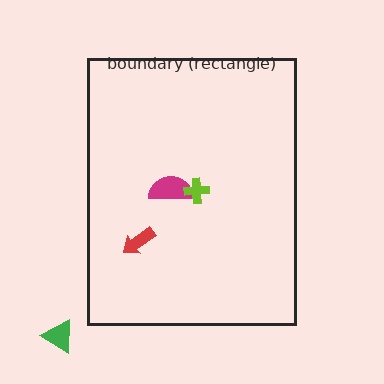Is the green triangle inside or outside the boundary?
Outside.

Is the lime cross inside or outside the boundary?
Inside.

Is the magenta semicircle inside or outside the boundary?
Inside.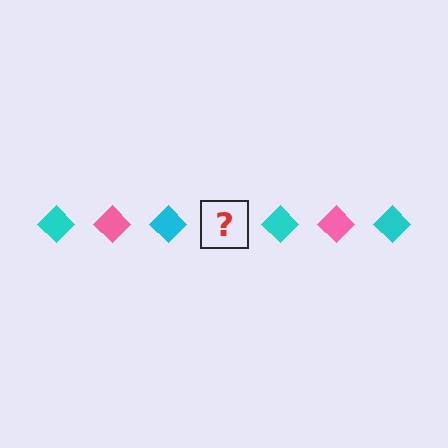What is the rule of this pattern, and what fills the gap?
The rule is that the pattern cycles through cyan, pink diamonds. The gap should be filled with a pink diamond.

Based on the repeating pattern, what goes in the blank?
The blank should be a pink diamond.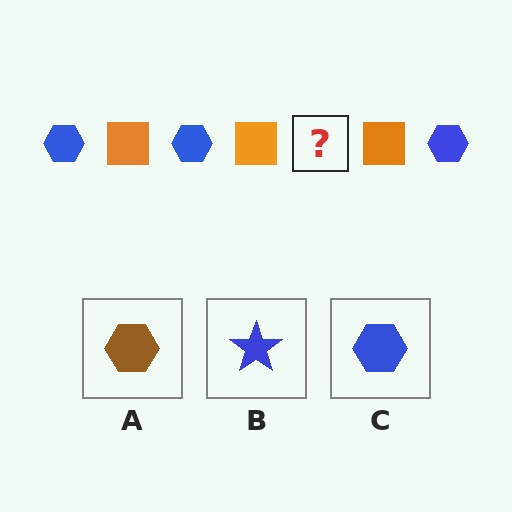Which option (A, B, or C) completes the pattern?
C.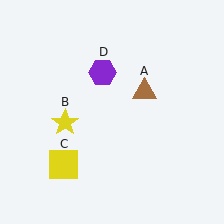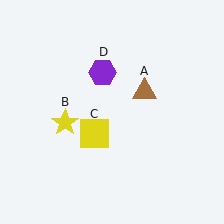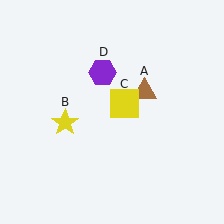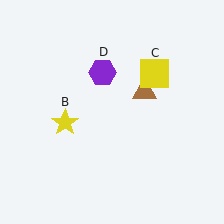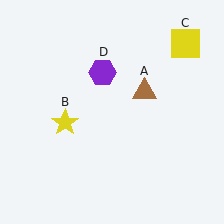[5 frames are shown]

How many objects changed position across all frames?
1 object changed position: yellow square (object C).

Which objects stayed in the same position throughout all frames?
Brown triangle (object A) and yellow star (object B) and purple hexagon (object D) remained stationary.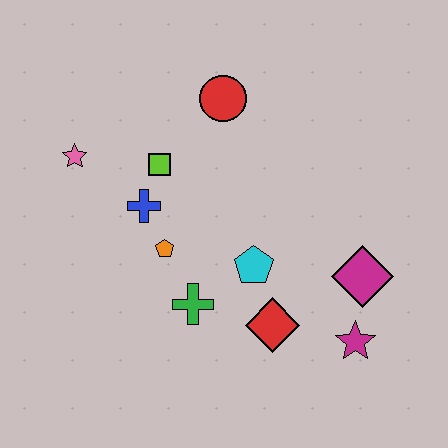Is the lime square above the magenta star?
Yes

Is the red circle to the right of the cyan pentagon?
No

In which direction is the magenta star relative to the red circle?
The magenta star is below the red circle.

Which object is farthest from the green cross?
The red circle is farthest from the green cross.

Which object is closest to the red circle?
The lime square is closest to the red circle.